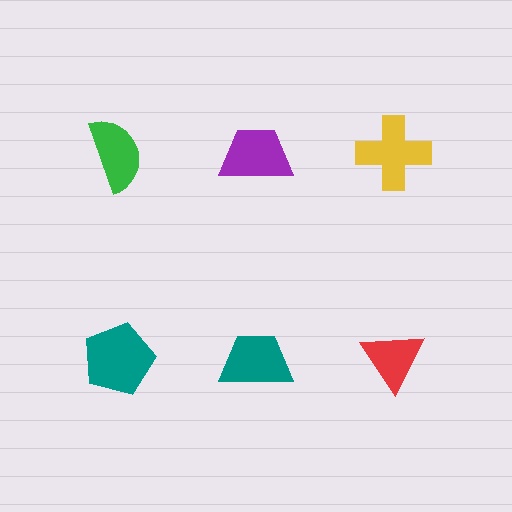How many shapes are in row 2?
3 shapes.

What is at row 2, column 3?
A red triangle.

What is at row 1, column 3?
A yellow cross.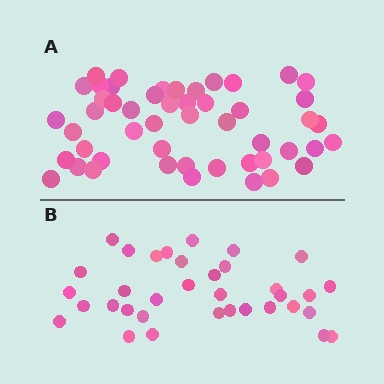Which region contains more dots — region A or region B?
Region A (the top region) has more dots.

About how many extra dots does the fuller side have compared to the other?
Region A has approximately 15 more dots than region B.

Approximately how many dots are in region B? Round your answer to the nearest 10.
About 40 dots. (The exact count is 35, which rounds to 40.)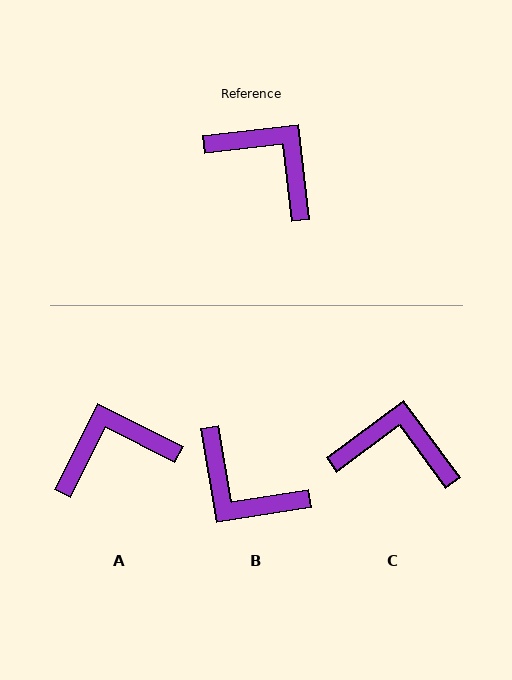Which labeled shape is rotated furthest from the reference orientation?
B, about 177 degrees away.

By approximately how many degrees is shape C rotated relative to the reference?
Approximately 30 degrees counter-clockwise.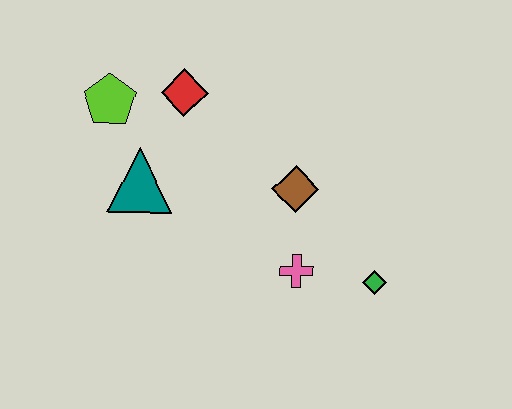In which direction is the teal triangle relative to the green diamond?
The teal triangle is to the left of the green diamond.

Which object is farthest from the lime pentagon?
The green diamond is farthest from the lime pentagon.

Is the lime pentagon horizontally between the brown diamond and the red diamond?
No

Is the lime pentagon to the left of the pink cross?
Yes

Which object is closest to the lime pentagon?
The red diamond is closest to the lime pentagon.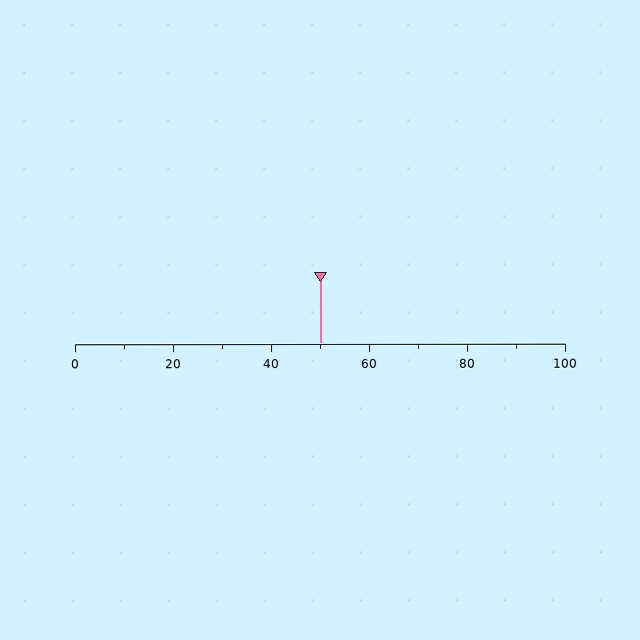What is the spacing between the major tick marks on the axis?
The major ticks are spaced 20 apart.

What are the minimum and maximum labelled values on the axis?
The axis runs from 0 to 100.